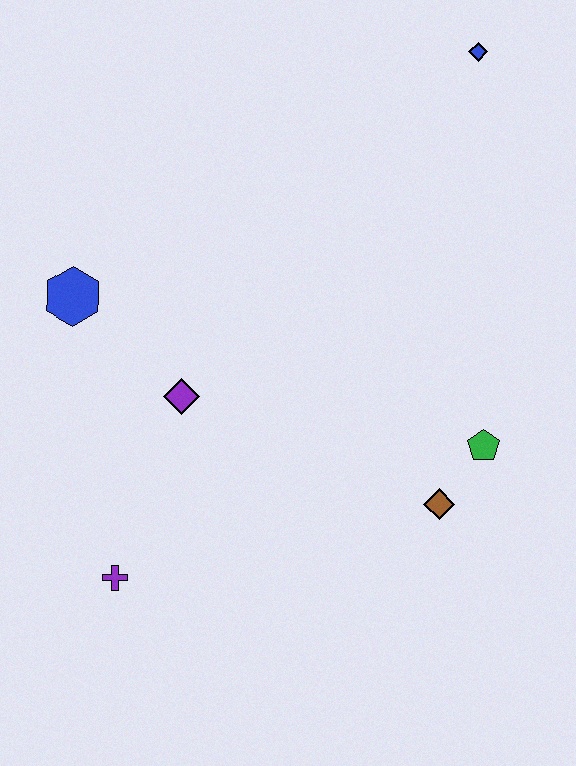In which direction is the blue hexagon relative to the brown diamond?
The blue hexagon is to the left of the brown diamond.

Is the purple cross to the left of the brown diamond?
Yes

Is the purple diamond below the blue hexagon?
Yes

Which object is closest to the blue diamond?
The green pentagon is closest to the blue diamond.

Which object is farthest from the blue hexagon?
The blue diamond is farthest from the blue hexagon.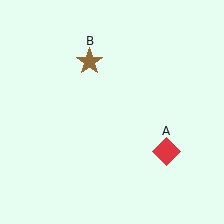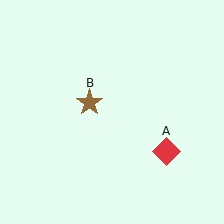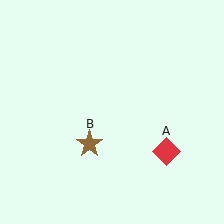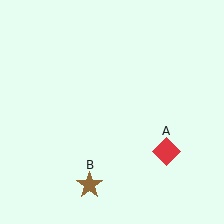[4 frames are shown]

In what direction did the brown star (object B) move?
The brown star (object B) moved down.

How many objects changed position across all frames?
1 object changed position: brown star (object B).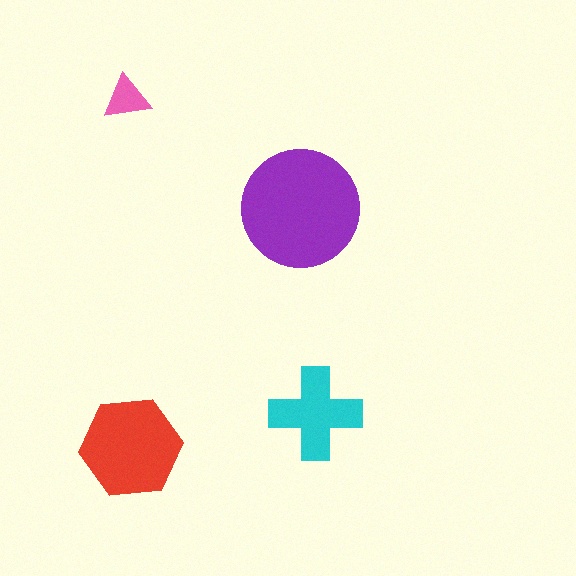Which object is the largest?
The purple circle.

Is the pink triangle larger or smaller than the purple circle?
Smaller.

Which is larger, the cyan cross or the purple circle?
The purple circle.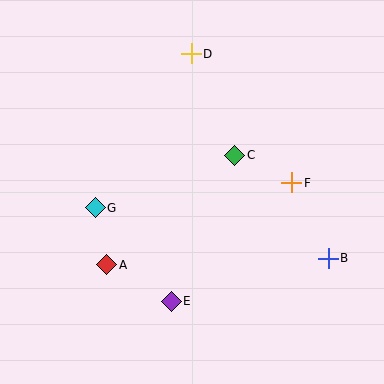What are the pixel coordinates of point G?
Point G is at (95, 208).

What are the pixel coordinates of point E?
Point E is at (171, 301).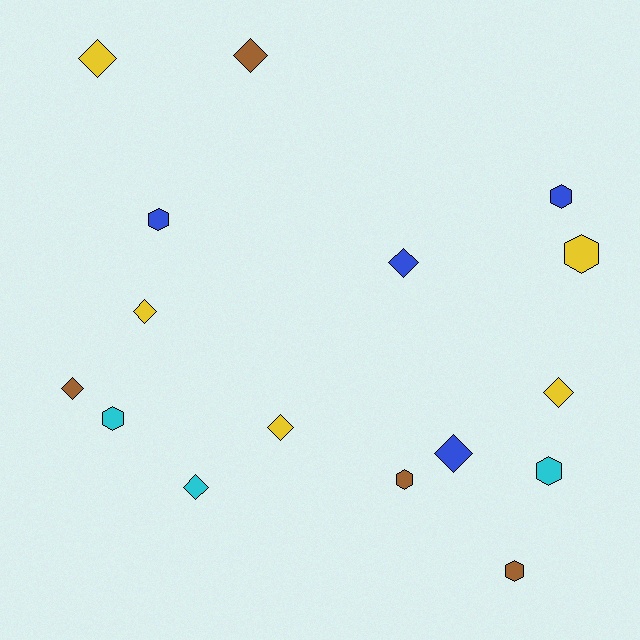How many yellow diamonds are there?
There are 4 yellow diamonds.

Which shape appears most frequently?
Diamond, with 9 objects.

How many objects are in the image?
There are 16 objects.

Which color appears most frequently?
Yellow, with 5 objects.